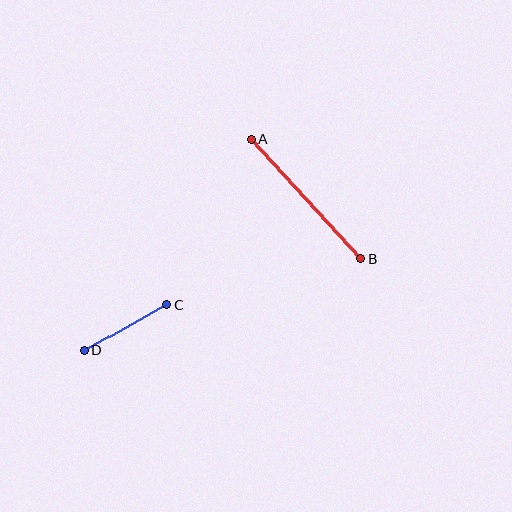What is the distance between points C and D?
The distance is approximately 95 pixels.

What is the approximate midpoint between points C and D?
The midpoint is at approximately (125, 327) pixels.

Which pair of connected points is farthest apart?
Points A and B are farthest apart.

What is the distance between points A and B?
The distance is approximately 162 pixels.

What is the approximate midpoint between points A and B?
The midpoint is at approximately (306, 199) pixels.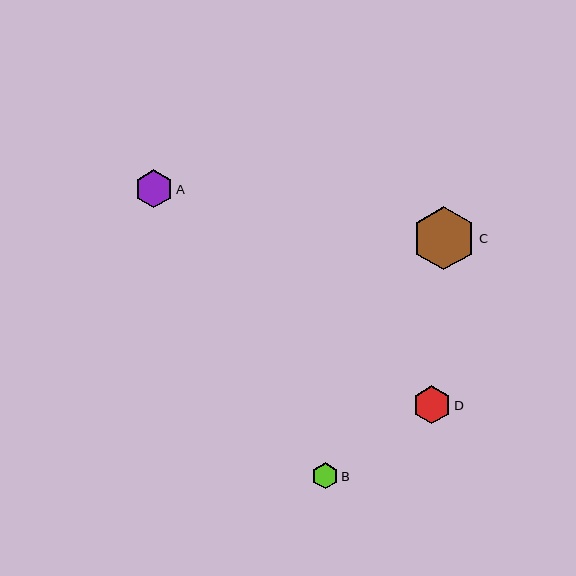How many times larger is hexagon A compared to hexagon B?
Hexagon A is approximately 1.5 times the size of hexagon B.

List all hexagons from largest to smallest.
From largest to smallest: C, A, D, B.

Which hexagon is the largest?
Hexagon C is the largest with a size of approximately 64 pixels.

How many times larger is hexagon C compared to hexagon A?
Hexagon C is approximately 1.7 times the size of hexagon A.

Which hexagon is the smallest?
Hexagon B is the smallest with a size of approximately 26 pixels.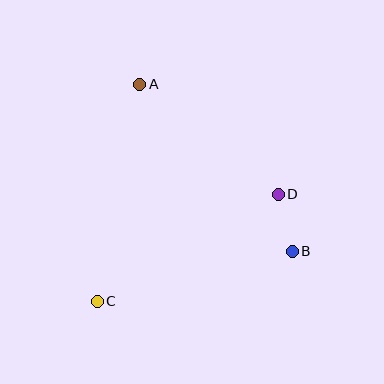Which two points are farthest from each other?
Points A and B are farthest from each other.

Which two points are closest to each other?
Points B and D are closest to each other.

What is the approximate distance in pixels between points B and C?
The distance between B and C is approximately 201 pixels.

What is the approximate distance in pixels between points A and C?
The distance between A and C is approximately 221 pixels.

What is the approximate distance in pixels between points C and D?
The distance between C and D is approximately 210 pixels.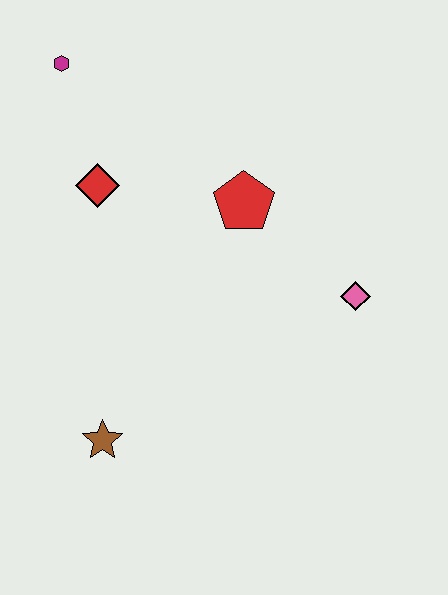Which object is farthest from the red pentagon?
The brown star is farthest from the red pentagon.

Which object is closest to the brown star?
The red diamond is closest to the brown star.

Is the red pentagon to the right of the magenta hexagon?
Yes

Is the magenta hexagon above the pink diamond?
Yes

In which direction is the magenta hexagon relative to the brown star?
The magenta hexagon is above the brown star.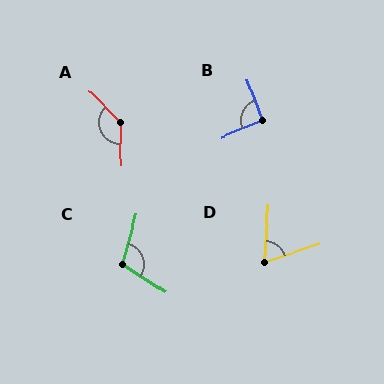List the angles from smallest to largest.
D (67°), B (92°), C (107°), A (135°).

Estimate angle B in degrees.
Approximately 92 degrees.